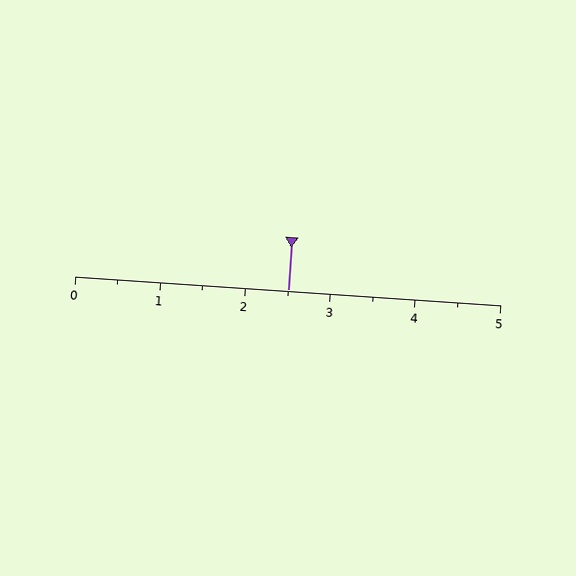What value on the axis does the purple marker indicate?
The marker indicates approximately 2.5.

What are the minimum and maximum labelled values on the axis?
The axis runs from 0 to 5.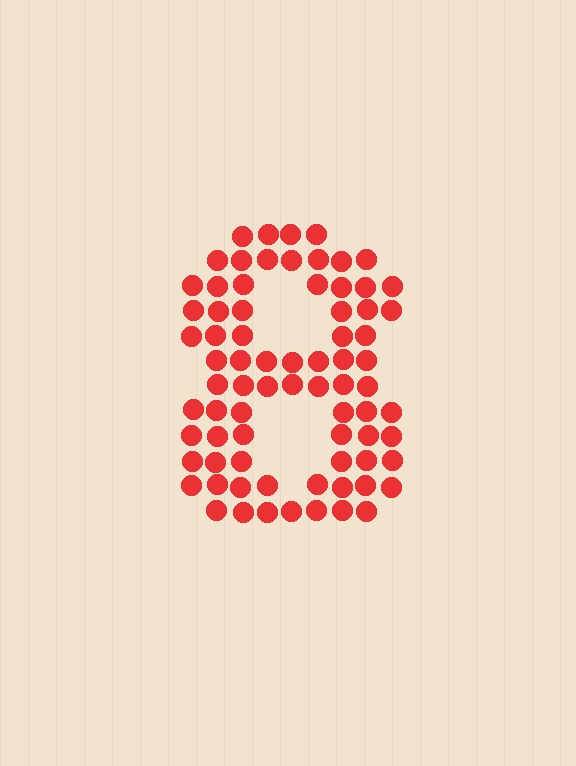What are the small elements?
The small elements are circles.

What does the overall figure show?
The overall figure shows the digit 8.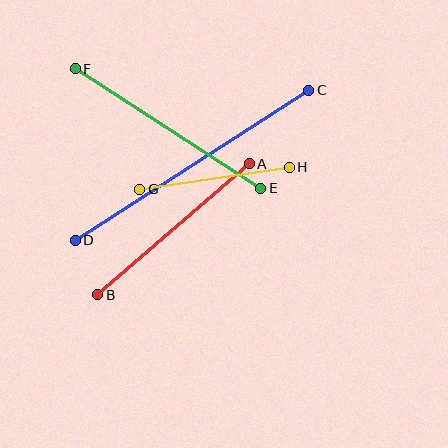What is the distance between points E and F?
The distance is approximately 221 pixels.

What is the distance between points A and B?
The distance is approximately 200 pixels.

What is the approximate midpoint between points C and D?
The midpoint is at approximately (192, 165) pixels.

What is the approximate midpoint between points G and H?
The midpoint is at approximately (215, 178) pixels.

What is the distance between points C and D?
The distance is approximately 278 pixels.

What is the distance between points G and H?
The distance is approximately 151 pixels.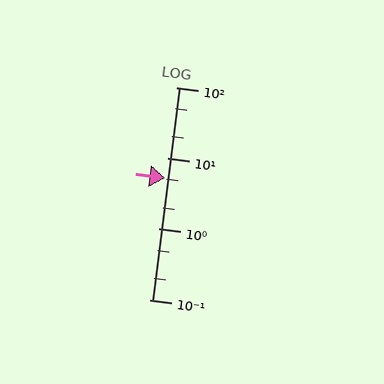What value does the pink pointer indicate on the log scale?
The pointer indicates approximately 5.2.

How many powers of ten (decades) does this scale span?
The scale spans 3 decades, from 0.1 to 100.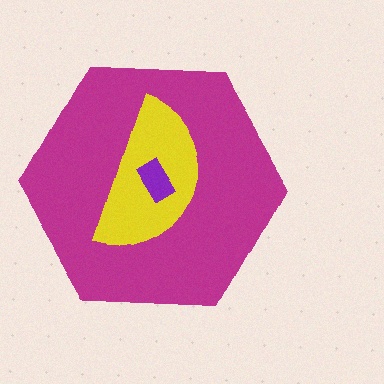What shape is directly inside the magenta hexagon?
The yellow semicircle.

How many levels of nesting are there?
3.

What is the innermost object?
The purple rectangle.